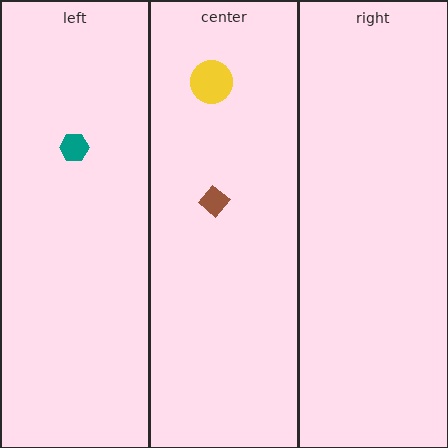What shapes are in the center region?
The brown diamond, the yellow circle.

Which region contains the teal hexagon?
The left region.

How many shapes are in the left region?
1.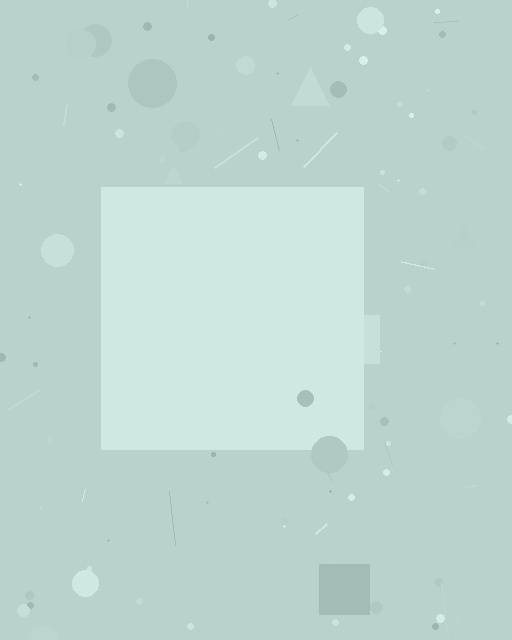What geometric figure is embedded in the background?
A square is embedded in the background.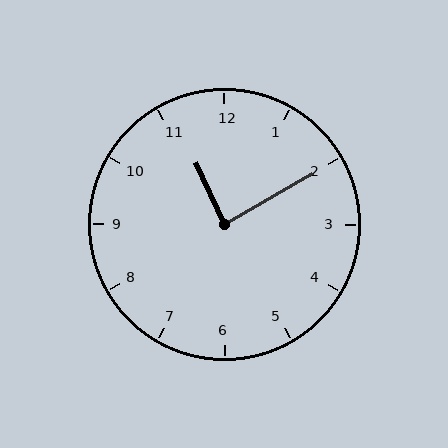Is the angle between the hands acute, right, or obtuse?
It is right.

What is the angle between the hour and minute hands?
Approximately 85 degrees.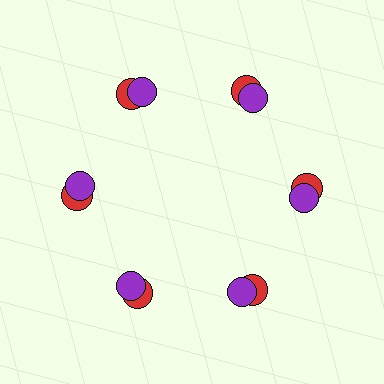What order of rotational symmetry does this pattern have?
This pattern has 6-fold rotational symmetry.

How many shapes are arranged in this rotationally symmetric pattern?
There are 12 shapes, arranged in 6 groups of 2.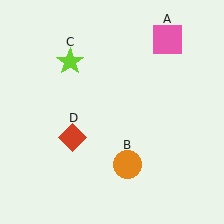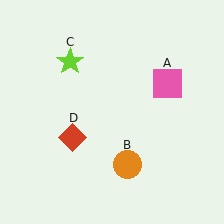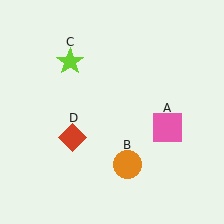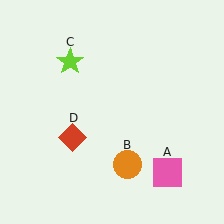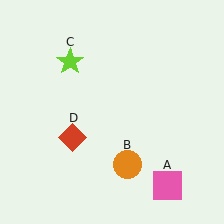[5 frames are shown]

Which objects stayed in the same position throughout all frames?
Orange circle (object B) and lime star (object C) and red diamond (object D) remained stationary.